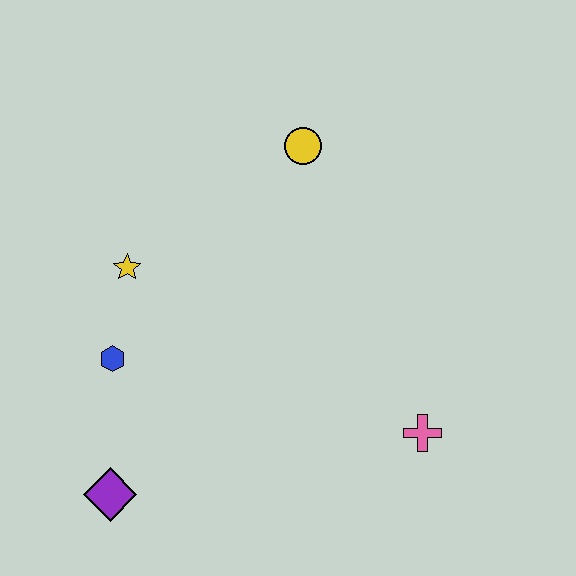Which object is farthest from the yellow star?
The pink cross is farthest from the yellow star.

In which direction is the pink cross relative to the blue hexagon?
The pink cross is to the right of the blue hexagon.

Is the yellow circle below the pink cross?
No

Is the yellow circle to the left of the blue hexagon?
No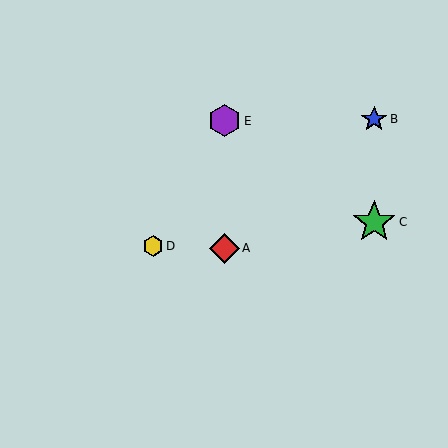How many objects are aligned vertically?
2 objects (A, E) are aligned vertically.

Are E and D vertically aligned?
No, E is at x≈224 and D is at x≈153.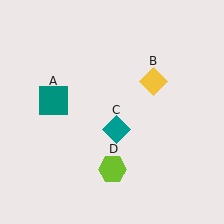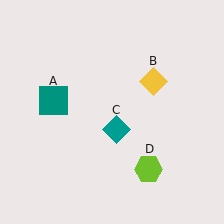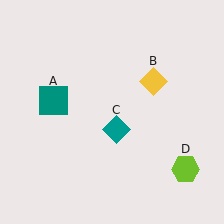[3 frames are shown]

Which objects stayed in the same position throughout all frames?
Teal square (object A) and yellow diamond (object B) and teal diamond (object C) remained stationary.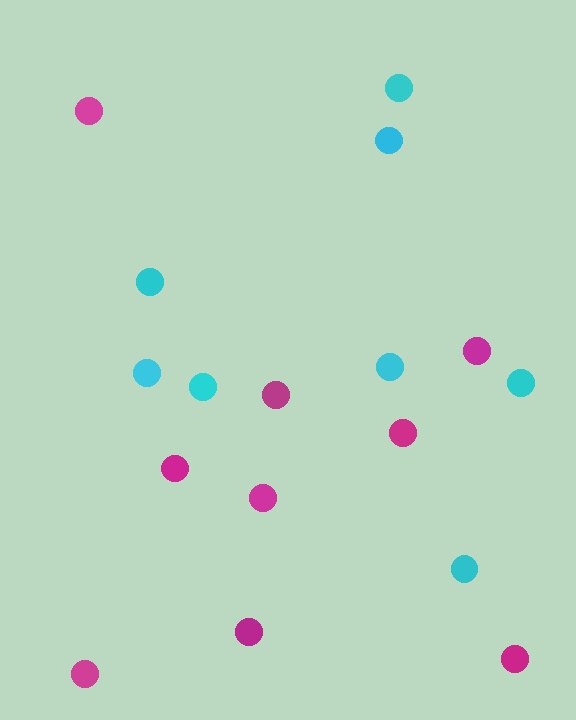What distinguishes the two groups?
There are 2 groups: one group of cyan circles (8) and one group of magenta circles (9).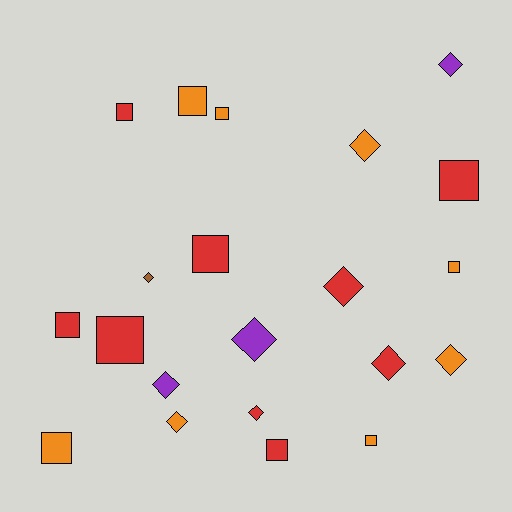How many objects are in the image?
There are 21 objects.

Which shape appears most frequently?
Square, with 11 objects.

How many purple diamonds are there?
There are 3 purple diamonds.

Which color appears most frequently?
Red, with 9 objects.